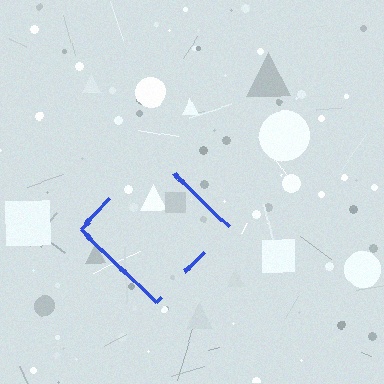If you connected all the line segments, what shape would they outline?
They would outline a diamond.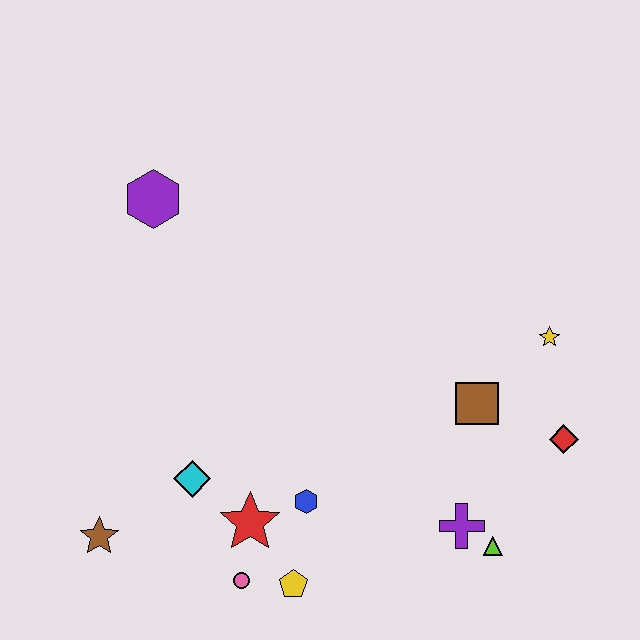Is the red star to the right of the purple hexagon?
Yes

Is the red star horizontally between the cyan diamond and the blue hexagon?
Yes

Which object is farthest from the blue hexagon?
The purple hexagon is farthest from the blue hexagon.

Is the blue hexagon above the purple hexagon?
No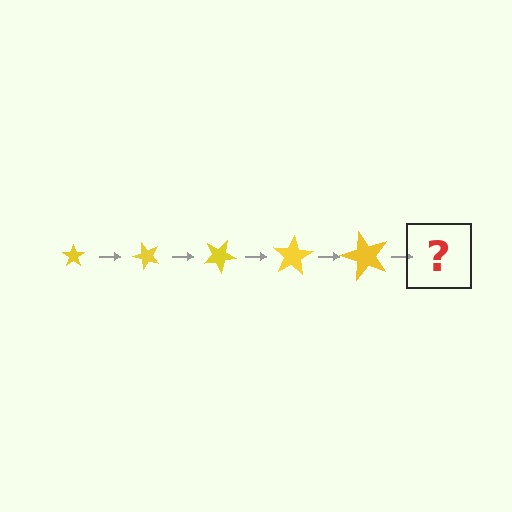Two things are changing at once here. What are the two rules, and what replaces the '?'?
The two rules are that the star grows larger each step and it rotates 50 degrees each step. The '?' should be a star, larger than the previous one and rotated 250 degrees from the start.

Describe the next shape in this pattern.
It should be a star, larger than the previous one and rotated 250 degrees from the start.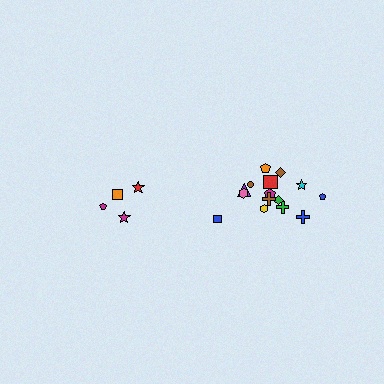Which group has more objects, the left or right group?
The right group.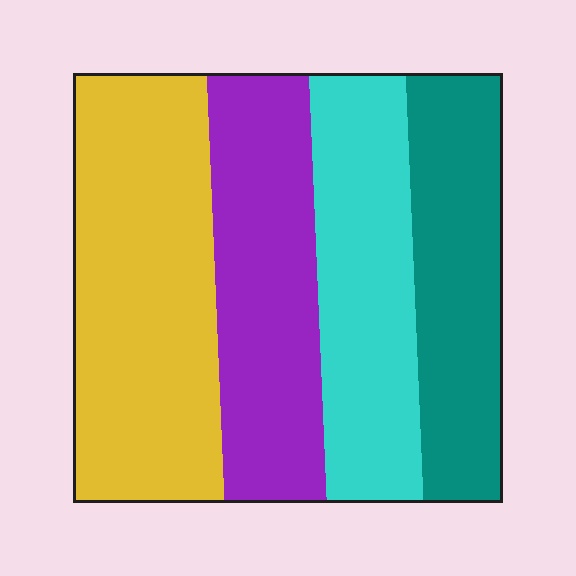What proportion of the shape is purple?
Purple covers around 25% of the shape.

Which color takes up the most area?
Yellow, at roughly 35%.